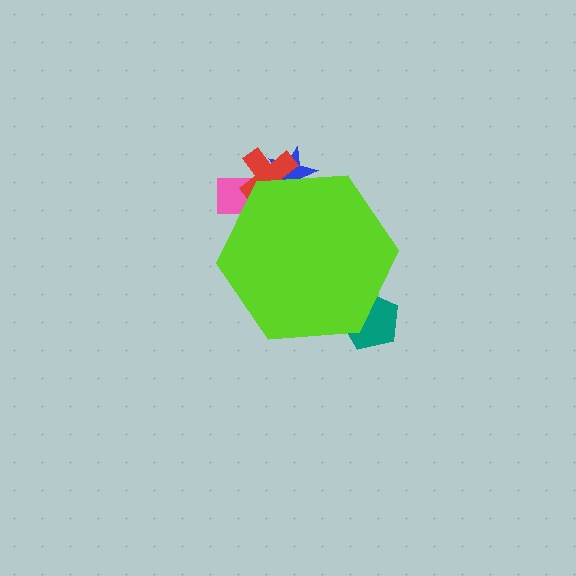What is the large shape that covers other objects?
A lime hexagon.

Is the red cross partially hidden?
Yes, the red cross is partially hidden behind the lime hexagon.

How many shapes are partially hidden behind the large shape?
4 shapes are partially hidden.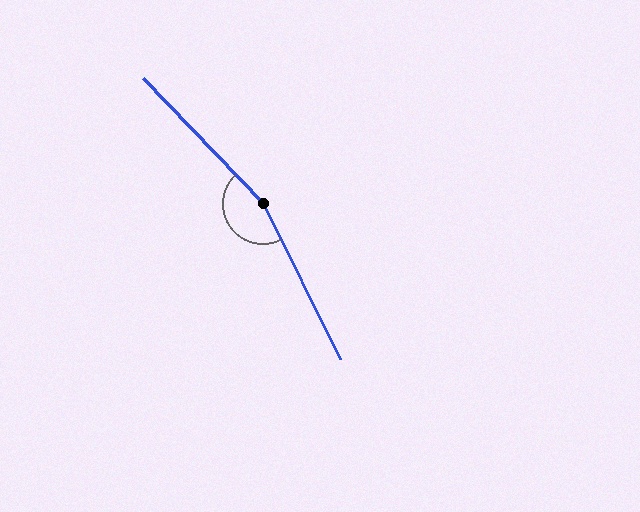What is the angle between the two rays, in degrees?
Approximately 163 degrees.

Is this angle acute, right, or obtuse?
It is obtuse.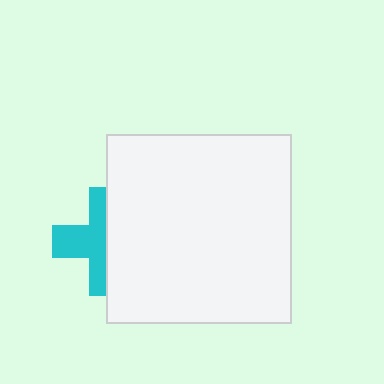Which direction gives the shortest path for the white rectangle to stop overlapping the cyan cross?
Moving right gives the shortest separation.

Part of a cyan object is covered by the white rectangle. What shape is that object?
It is a cross.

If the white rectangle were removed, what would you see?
You would see the complete cyan cross.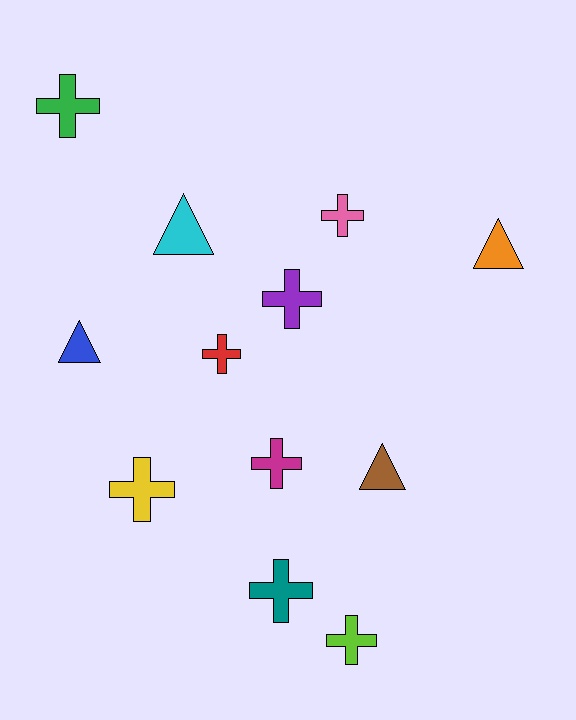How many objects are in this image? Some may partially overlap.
There are 12 objects.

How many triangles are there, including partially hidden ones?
There are 4 triangles.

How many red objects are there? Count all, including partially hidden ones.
There is 1 red object.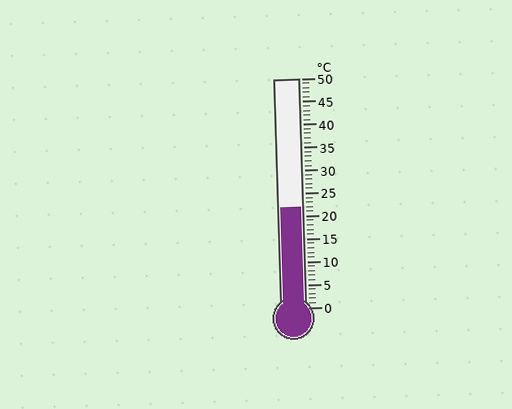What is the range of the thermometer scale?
The thermometer scale ranges from 0°C to 50°C.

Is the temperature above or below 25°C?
The temperature is below 25°C.